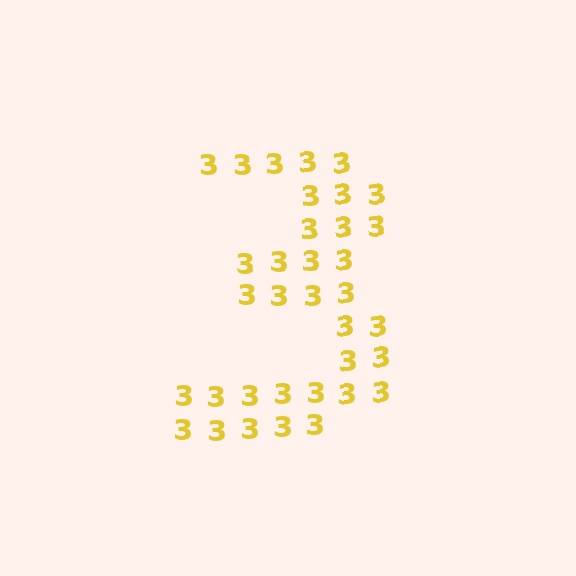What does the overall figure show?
The overall figure shows the digit 3.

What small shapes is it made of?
It is made of small digit 3's.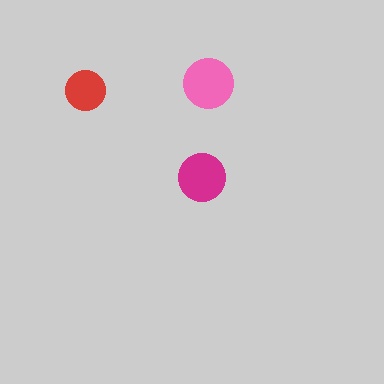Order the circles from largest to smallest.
the pink one, the magenta one, the red one.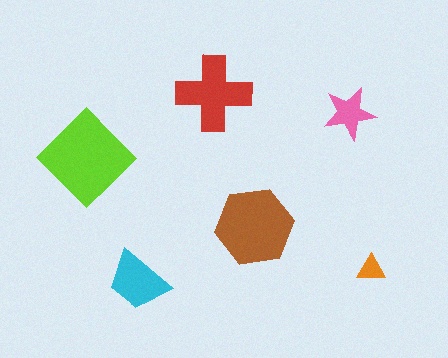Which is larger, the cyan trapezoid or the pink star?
The cyan trapezoid.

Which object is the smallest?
The orange triangle.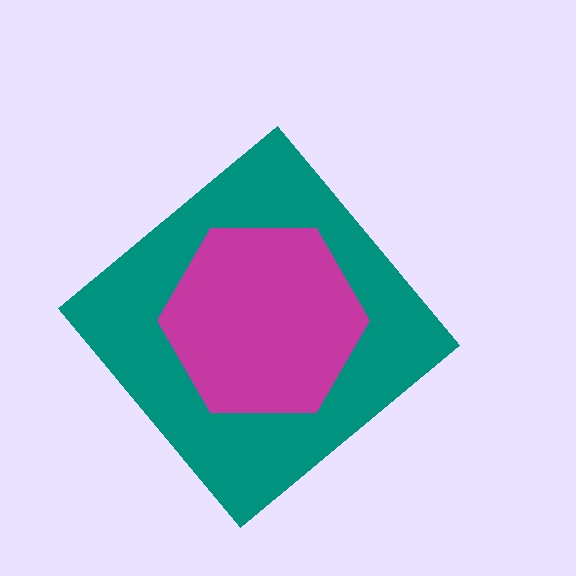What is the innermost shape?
The magenta hexagon.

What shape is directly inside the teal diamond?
The magenta hexagon.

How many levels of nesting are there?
2.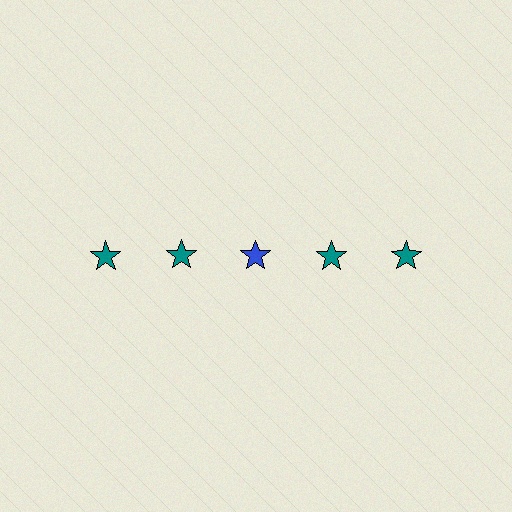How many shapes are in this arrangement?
There are 5 shapes arranged in a grid pattern.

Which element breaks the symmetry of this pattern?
The blue star in the top row, center column breaks the symmetry. All other shapes are teal stars.